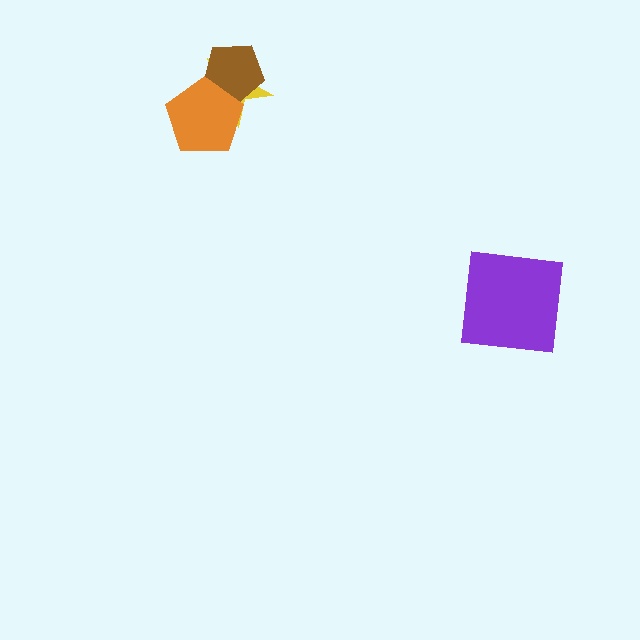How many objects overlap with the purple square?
0 objects overlap with the purple square.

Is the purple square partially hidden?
No, no other shape covers it.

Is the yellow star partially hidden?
Yes, it is partially covered by another shape.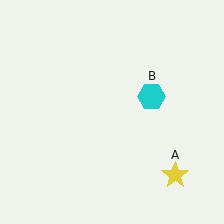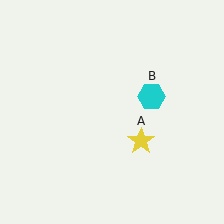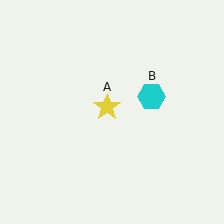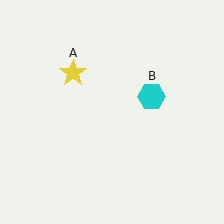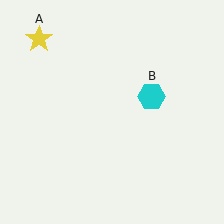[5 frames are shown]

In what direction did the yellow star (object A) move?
The yellow star (object A) moved up and to the left.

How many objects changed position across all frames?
1 object changed position: yellow star (object A).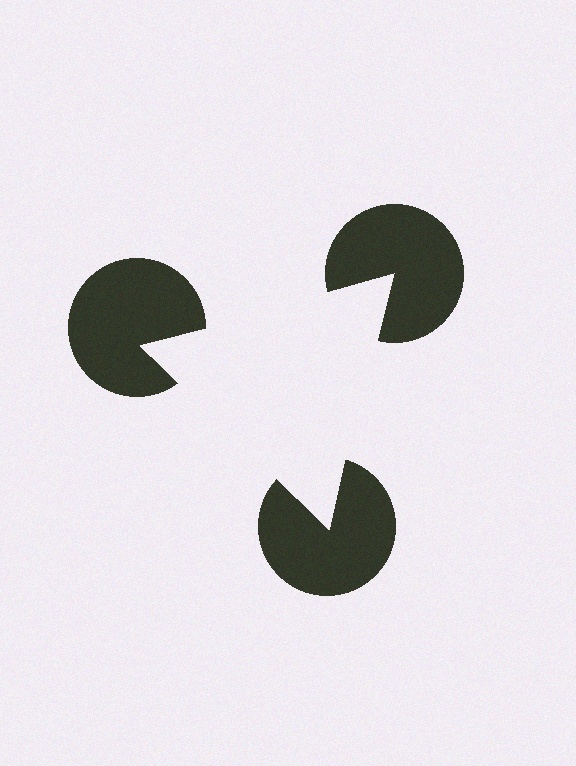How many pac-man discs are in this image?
There are 3 — one at each vertex of the illusory triangle.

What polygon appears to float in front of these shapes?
An illusory triangle — its edges are inferred from the aligned wedge cuts in the pac-man discs, not physically drawn.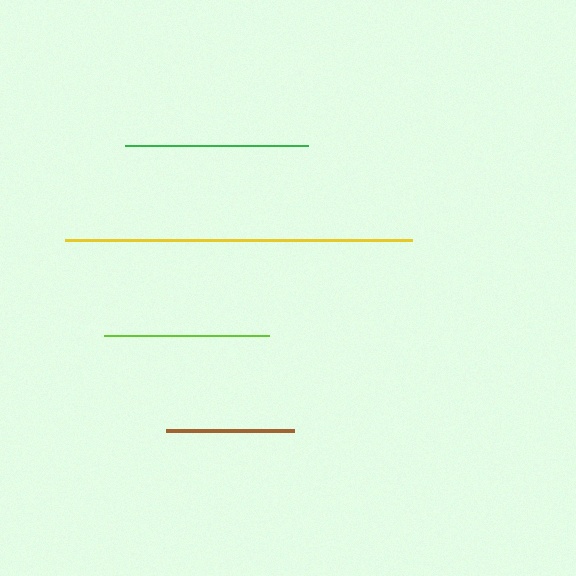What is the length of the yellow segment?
The yellow segment is approximately 346 pixels long.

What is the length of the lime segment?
The lime segment is approximately 164 pixels long.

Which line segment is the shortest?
The brown line is the shortest at approximately 128 pixels.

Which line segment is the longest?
The yellow line is the longest at approximately 346 pixels.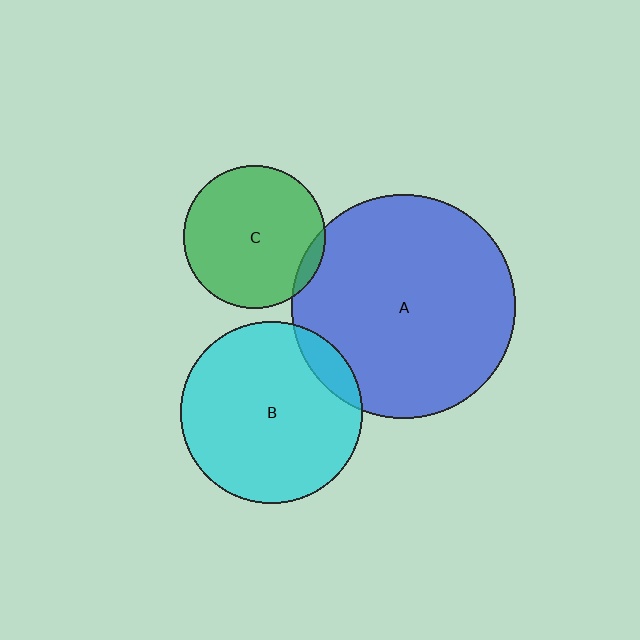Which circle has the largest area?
Circle A (blue).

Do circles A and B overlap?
Yes.